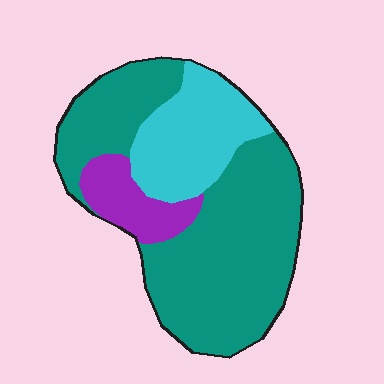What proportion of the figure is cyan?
Cyan takes up between a sixth and a third of the figure.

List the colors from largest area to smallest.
From largest to smallest: teal, cyan, purple.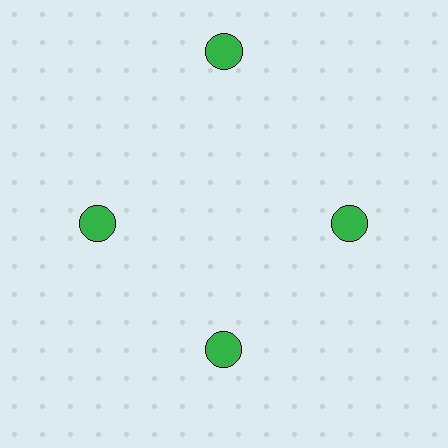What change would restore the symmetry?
The symmetry would be restored by moving it inward, back onto the ring so that all 4 circles sit at equal angles and equal distance from the center.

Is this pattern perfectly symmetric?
No. The 4 green circles are arranged in a ring, but one element near the 12 o'clock position is pushed outward from the center, breaking the 4-fold rotational symmetry.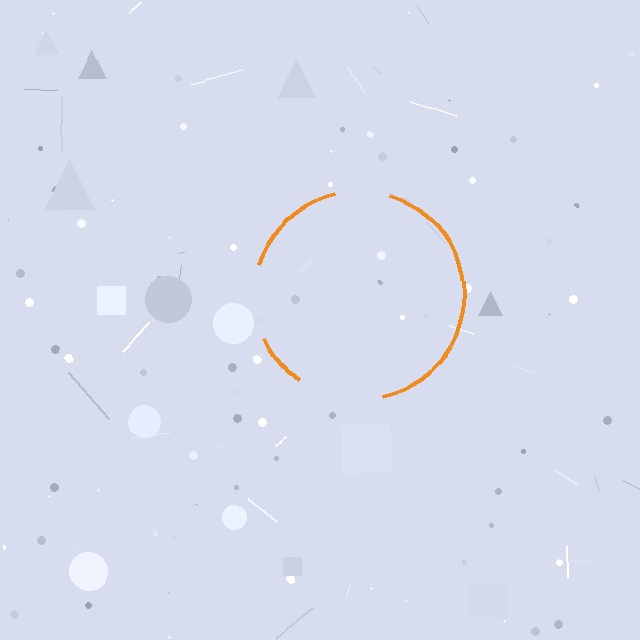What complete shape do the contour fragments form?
The contour fragments form a circle.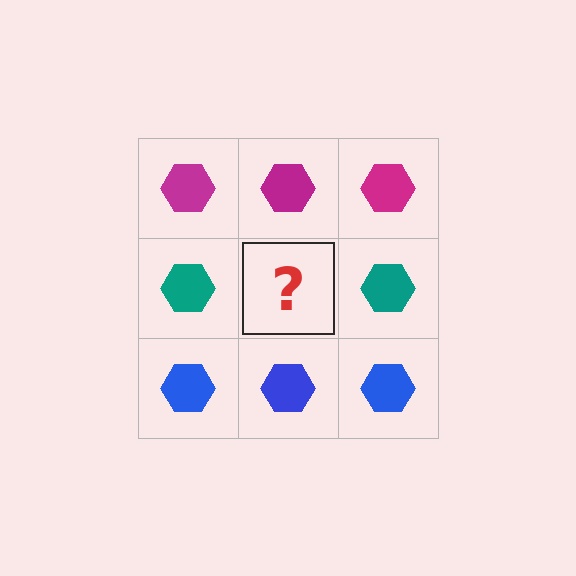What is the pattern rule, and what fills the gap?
The rule is that each row has a consistent color. The gap should be filled with a teal hexagon.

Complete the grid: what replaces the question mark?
The question mark should be replaced with a teal hexagon.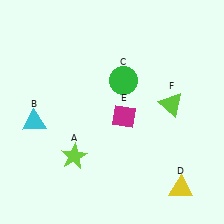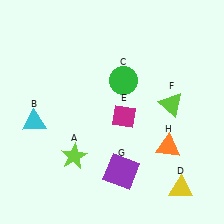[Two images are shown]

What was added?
A purple square (G), an orange triangle (H) were added in Image 2.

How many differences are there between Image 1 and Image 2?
There are 2 differences between the two images.